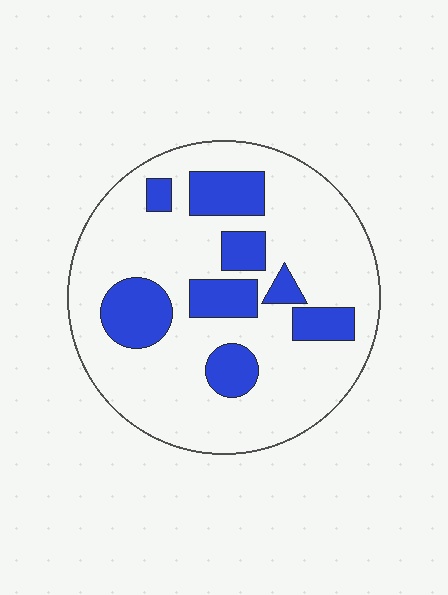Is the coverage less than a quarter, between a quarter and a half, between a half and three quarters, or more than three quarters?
Less than a quarter.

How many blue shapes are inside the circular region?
8.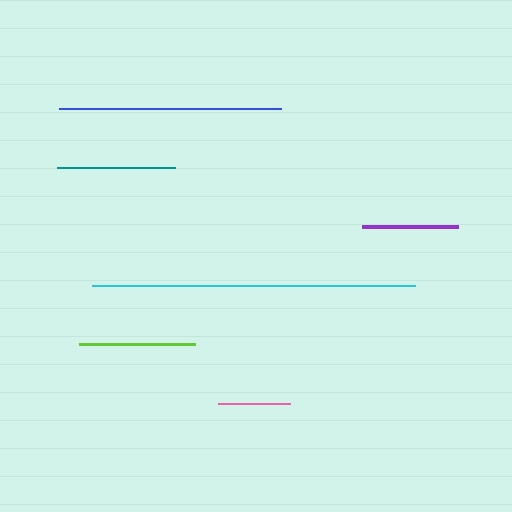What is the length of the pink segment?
The pink segment is approximately 72 pixels long.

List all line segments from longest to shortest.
From longest to shortest: cyan, blue, teal, lime, purple, pink.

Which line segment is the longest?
The cyan line is the longest at approximately 323 pixels.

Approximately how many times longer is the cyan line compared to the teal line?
The cyan line is approximately 2.7 times the length of the teal line.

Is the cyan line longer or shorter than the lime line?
The cyan line is longer than the lime line.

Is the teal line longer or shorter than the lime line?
The teal line is longer than the lime line.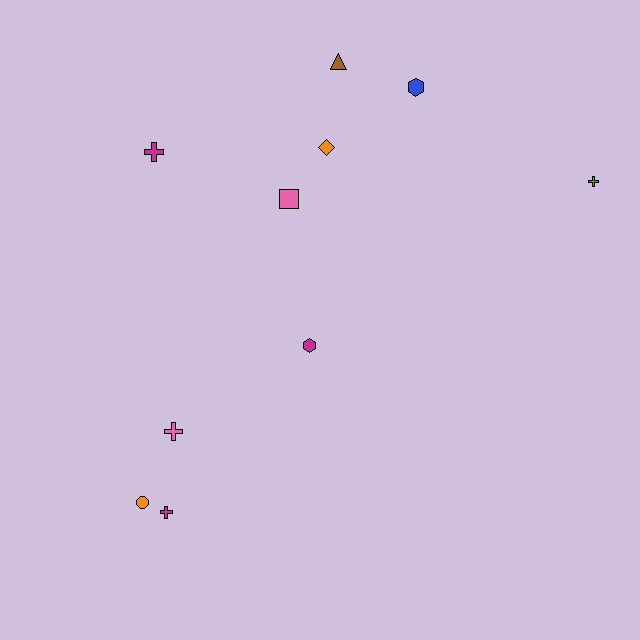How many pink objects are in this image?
There are 2 pink objects.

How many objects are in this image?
There are 10 objects.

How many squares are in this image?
There is 1 square.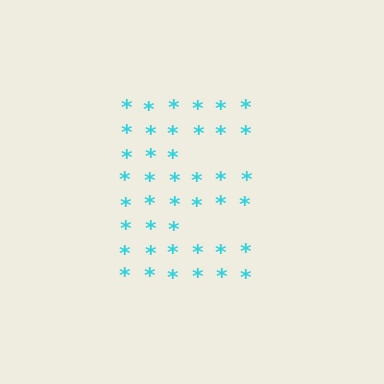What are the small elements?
The small elements are asterisks.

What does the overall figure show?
The overall figure shows the letter E.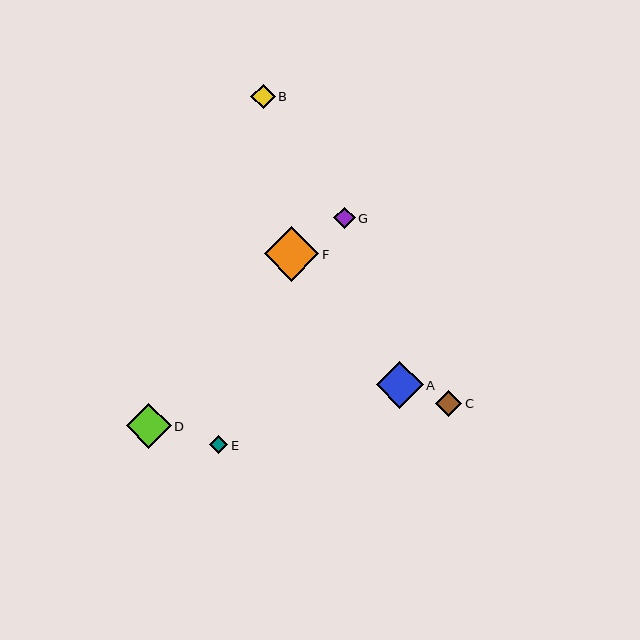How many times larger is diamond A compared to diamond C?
Diamond A is approximately 1.8 times the size of diamond C.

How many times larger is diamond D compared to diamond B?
Diamond D is approximately 1.8 times the size of diamond B.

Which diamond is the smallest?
Diamond E is the smallest with a size of approximately 18 pixels.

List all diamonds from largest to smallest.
From largest to smallest: F, A, D, C, B, G, E.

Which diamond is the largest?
Diamond F is the largest with a size of approximately 55 pixels.